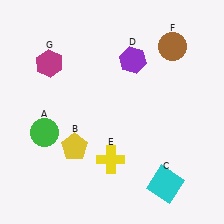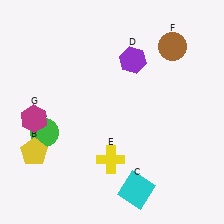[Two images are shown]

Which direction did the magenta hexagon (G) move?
The magenta hexagon (G) moved down.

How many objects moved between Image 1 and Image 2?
3 objects moved between the two images.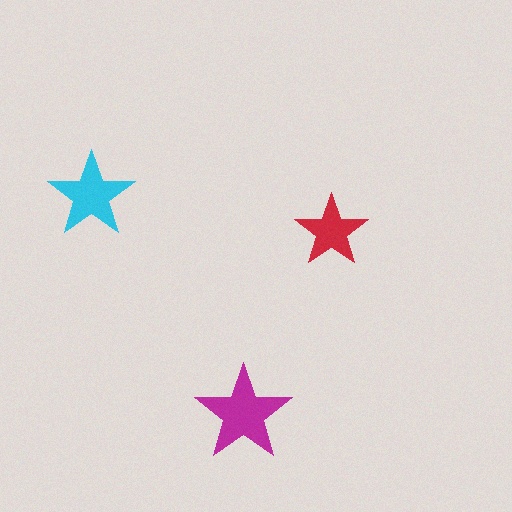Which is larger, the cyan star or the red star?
The cyan one.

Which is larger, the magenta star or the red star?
The magenta one.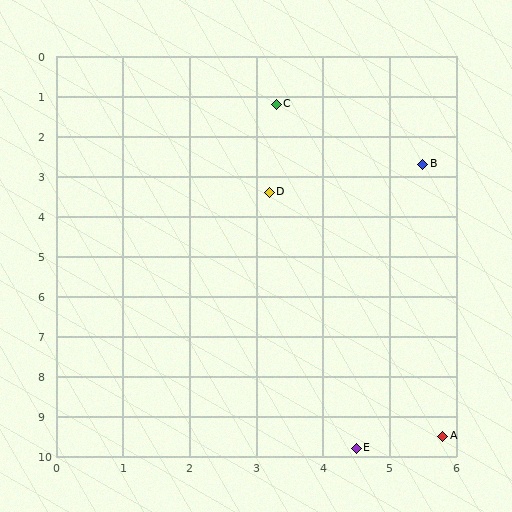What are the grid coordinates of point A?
Point A is at approximately (5.8, 9.5).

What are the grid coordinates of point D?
Point D is at approximately (3.2, 3.4).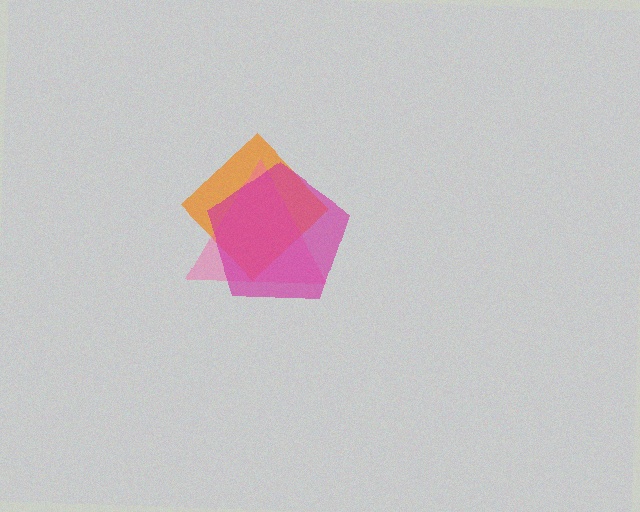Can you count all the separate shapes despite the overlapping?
Yes, there are 3 separate shapes.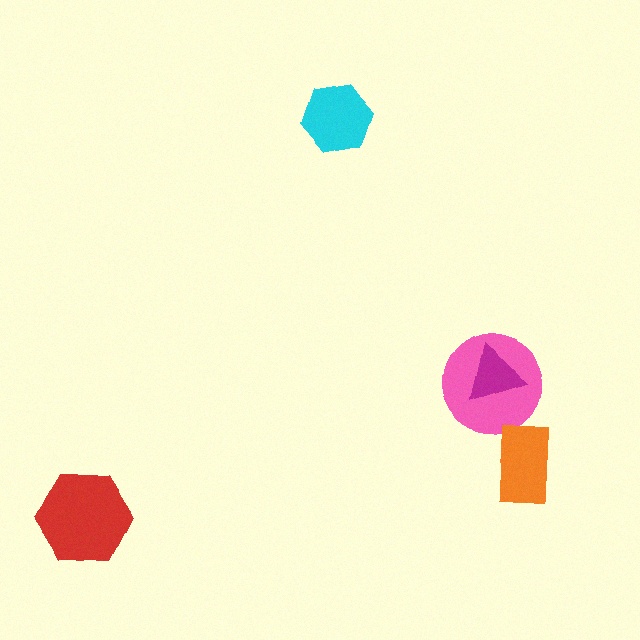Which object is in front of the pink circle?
The magenta triangle is in front of the pink circle.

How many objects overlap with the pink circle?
1 object overlaps with the pink circle.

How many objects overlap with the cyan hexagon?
0 objects overlap with the cyan hexagon.